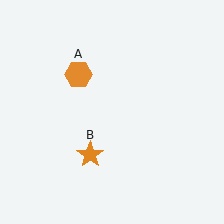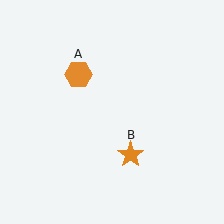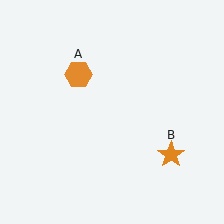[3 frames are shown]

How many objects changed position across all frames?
1 object changed position: orange star (object B).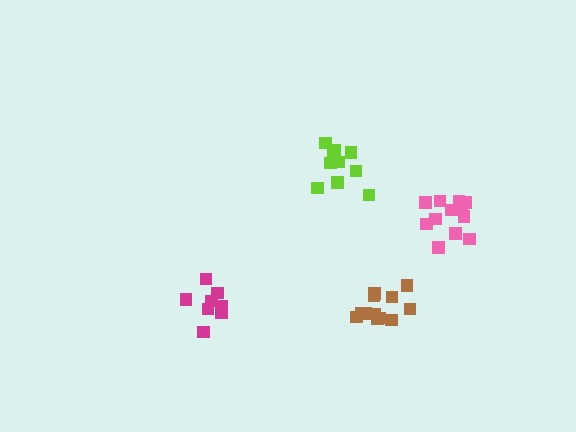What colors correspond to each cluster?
The clusters are colored: brown, lime, pink, magenta.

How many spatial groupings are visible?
There are 4 spatial groupings.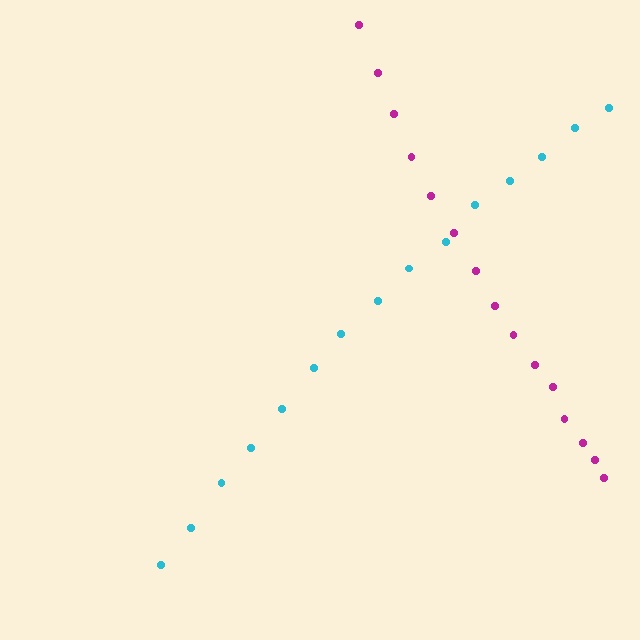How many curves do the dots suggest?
There are 2 distinct paths.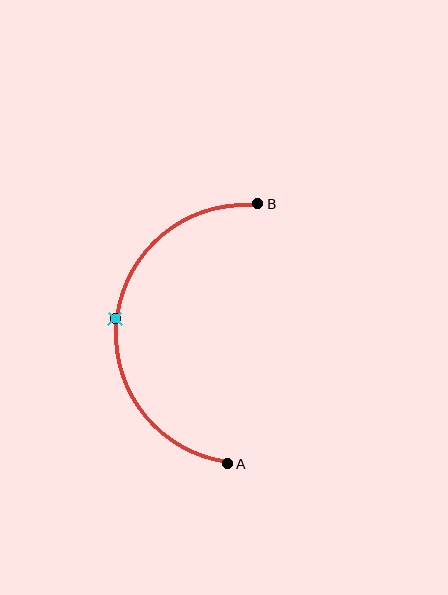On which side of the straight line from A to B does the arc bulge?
The arc bulges to the left of the straight line connecting A and B.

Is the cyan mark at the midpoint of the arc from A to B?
Yes. The cyan mark lies on the arc at equal arc-length from both A and B — it is the arc midpoint.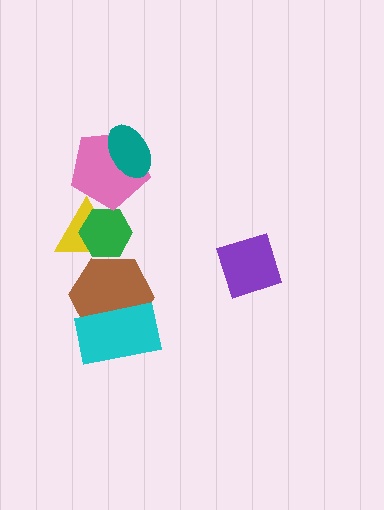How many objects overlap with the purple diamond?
0 objects overlap with the purple diamond.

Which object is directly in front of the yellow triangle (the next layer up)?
The green hexagon is directly in front of the yellow triangle.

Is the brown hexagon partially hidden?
Yes, it is partially covered by another shape.